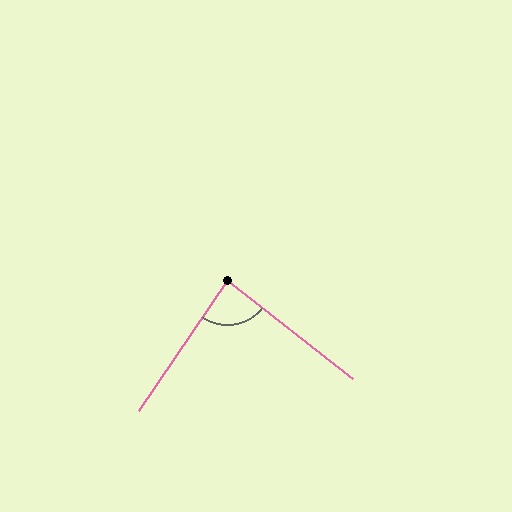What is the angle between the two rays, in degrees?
Approximately 86 degrees.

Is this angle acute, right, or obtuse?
It is approximately a right angle.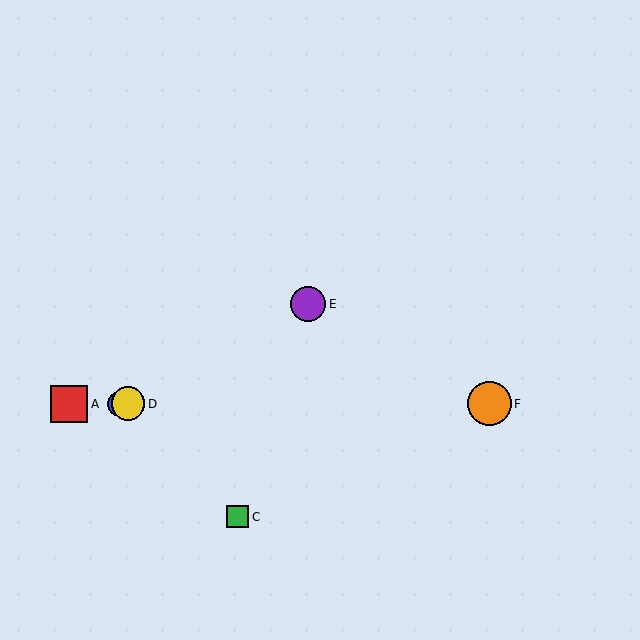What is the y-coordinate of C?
Object C is at y≈517.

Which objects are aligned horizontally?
Objects A, B, D, F are aligned horizontally.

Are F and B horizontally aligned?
Yes, both are at y≈404.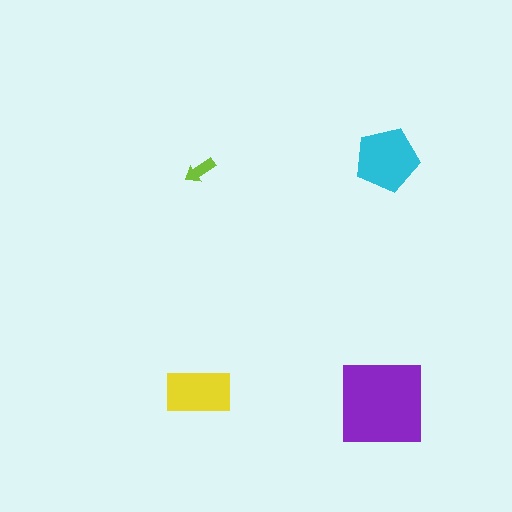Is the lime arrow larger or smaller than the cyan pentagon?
Smaller.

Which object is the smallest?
The lime arrow.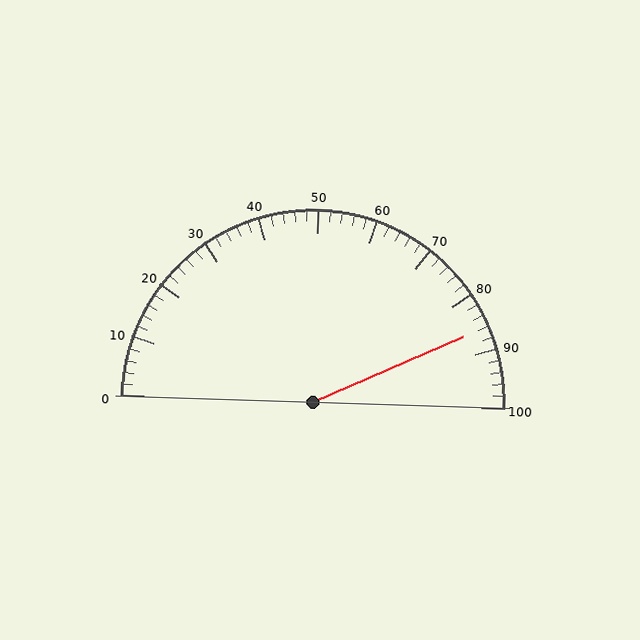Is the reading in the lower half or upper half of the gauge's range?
The reading is in the upper half of the range (0 to 100).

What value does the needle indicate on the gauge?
The needle indicates approximately 86.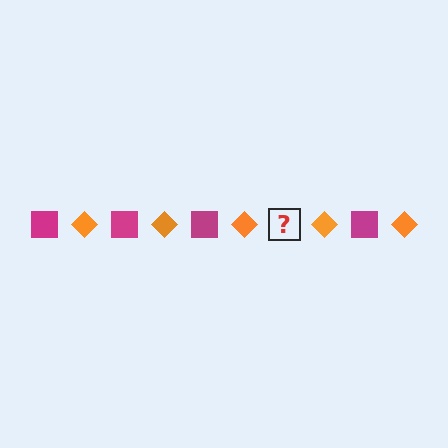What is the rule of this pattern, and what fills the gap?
The rule is that the pattern alternates between magenta square and orange diamond. The gap should be filled with a magenta square.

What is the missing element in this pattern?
The missing element is a magenta square.